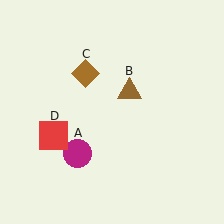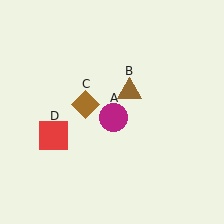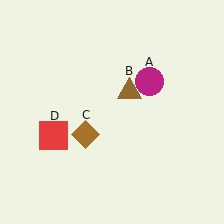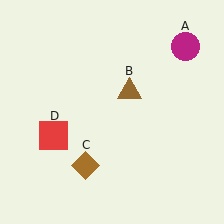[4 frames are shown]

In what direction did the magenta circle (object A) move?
The magenta circle (object A) moved up and to the right.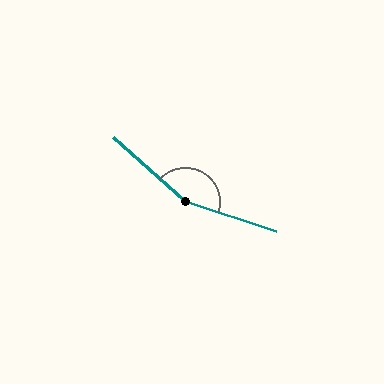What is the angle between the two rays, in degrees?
Approximately 156 degrees.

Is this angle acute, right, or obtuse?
It is obtuse.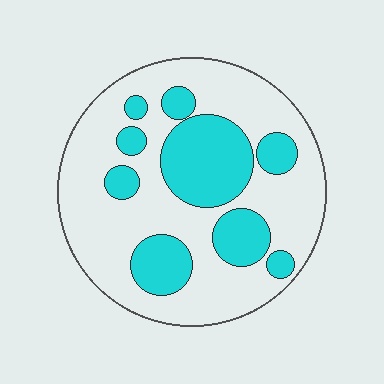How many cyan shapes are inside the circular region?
9.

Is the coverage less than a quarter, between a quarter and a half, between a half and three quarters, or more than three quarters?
Between a quarter and a half.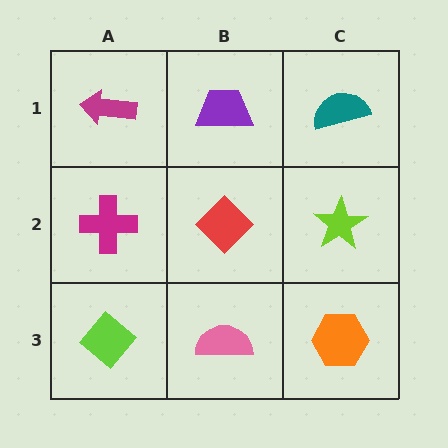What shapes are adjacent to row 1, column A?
A magenta cross (row 2, column A), a purple trapezoid (row 1, column B).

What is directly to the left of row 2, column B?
A magenta cross.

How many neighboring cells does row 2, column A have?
3.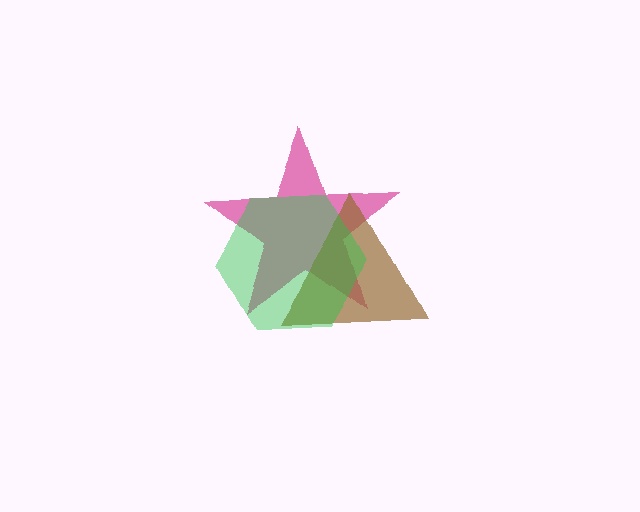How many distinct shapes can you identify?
There are 3 distinct shapes: a magenta star, a brown triangle, a green hexagon.